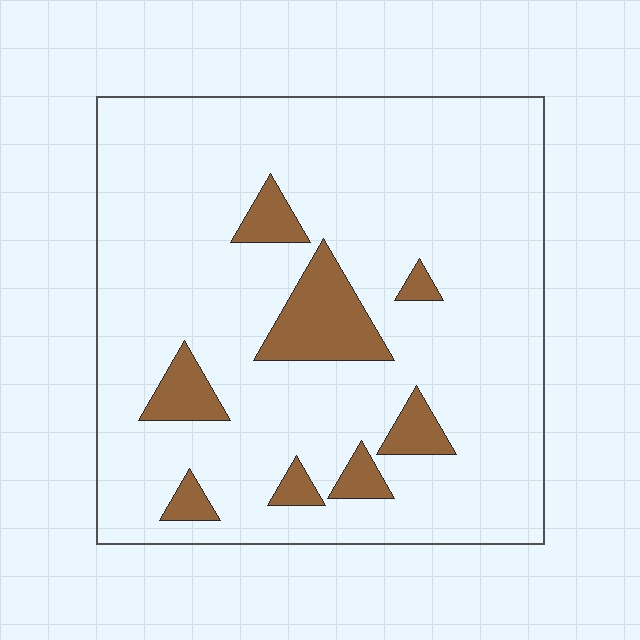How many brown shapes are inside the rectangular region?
8.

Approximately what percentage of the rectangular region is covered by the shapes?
Approximately 10%.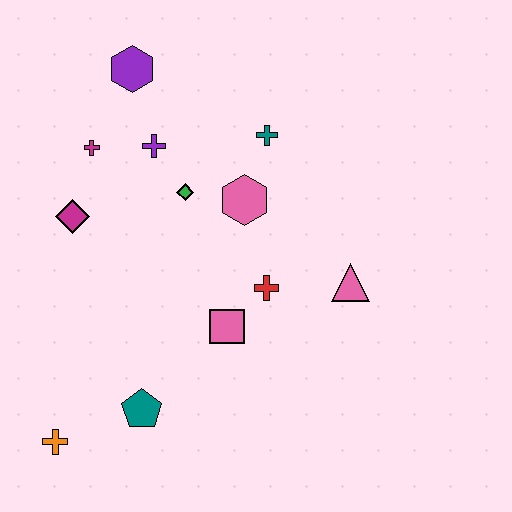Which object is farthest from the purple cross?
The orange cross is farthest from the purple cross.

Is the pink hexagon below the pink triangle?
No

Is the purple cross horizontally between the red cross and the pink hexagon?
No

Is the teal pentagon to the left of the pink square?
Yes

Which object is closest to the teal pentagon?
The orange cross is closest to the teal pentagon.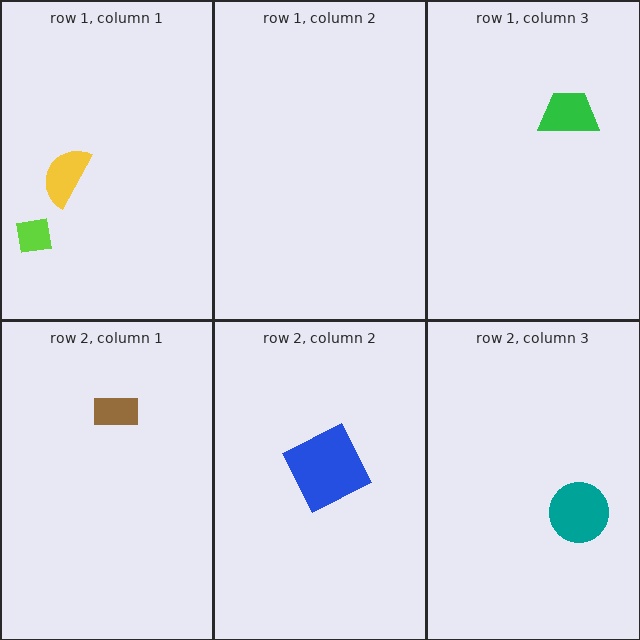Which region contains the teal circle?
The row 2, column 3 region.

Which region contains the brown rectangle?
The row 2, column 1 region.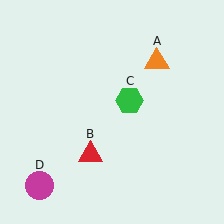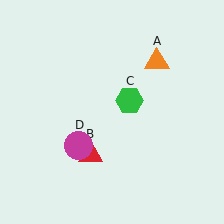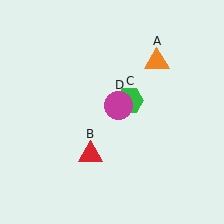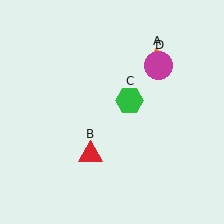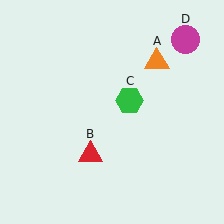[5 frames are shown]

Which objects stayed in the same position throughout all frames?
Orange triangle (object A) and red triangle (object B) and green hexagon (object C) remained stationary.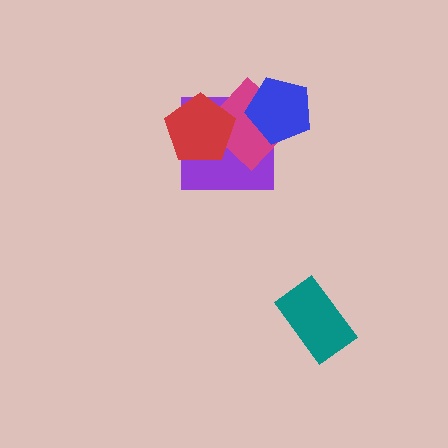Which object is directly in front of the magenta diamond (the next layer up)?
The red pentagon is directly in front of the magenta diamond.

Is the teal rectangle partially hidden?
No, no other shape covers it.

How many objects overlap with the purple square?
3 objects overlap with the purple square.